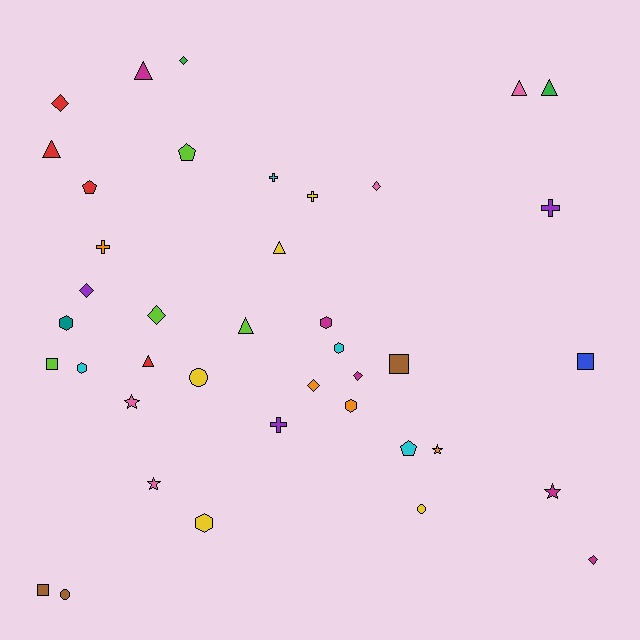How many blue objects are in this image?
There is 1 blue object.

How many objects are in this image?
There are 40 objects.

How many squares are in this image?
There are 4 squares.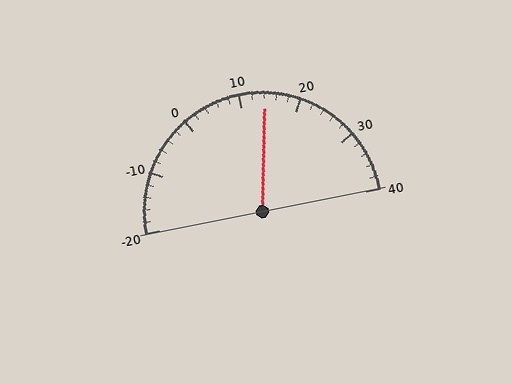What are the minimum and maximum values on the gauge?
The gauge ranges from -20 to 40.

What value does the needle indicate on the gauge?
The needle indicates approximately 14.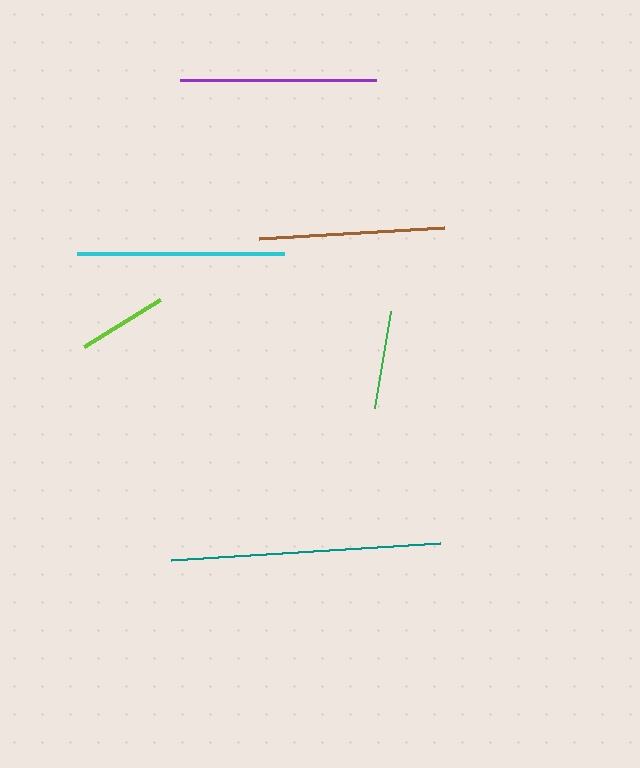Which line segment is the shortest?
The lime line is the shortest at approximately 90 pixels.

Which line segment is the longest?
The teal line is the longest at approximately 270 pixels.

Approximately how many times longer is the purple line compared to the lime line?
The purple line is approximately 2.2 times the length of the lime line.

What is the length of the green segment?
The green segment is approximately 98 pixels long.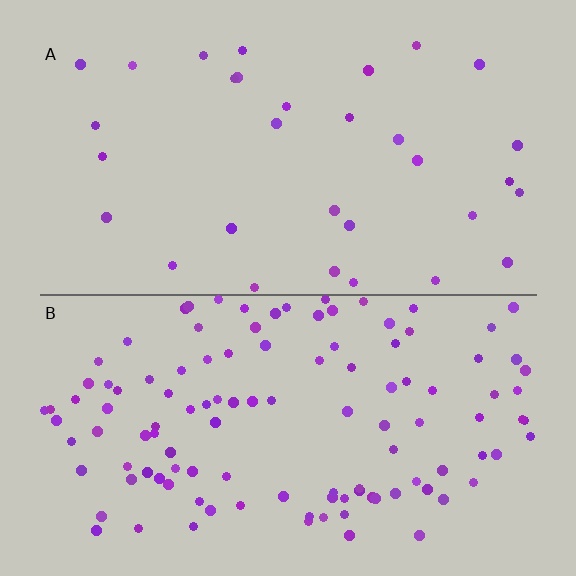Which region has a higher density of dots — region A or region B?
B (the bottom).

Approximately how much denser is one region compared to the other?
Approximately 3.7× — region B over region A.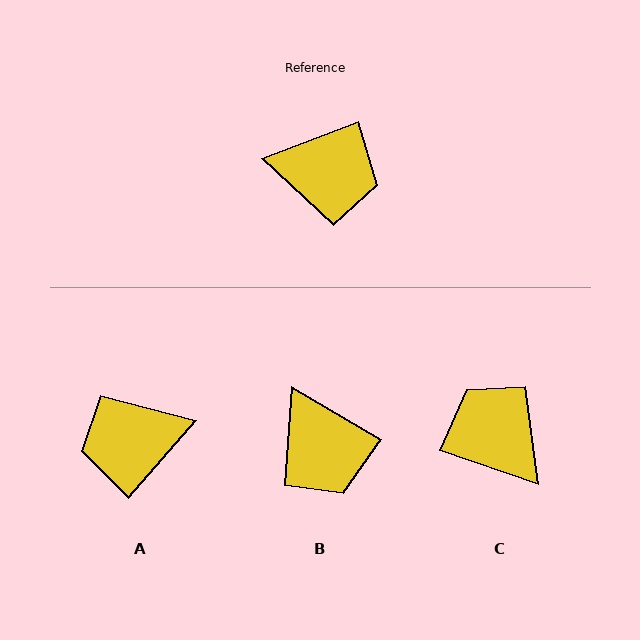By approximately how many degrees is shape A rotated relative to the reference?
Approximately 152 degrees clockwise.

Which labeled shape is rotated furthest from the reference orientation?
A, about 152 degrees away.